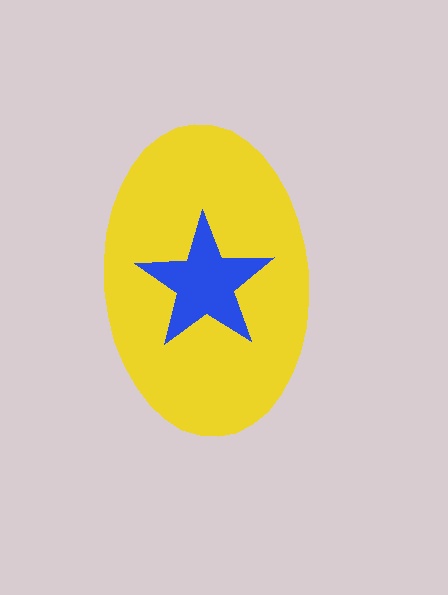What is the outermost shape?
The yellow ellipse.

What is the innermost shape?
The blue star.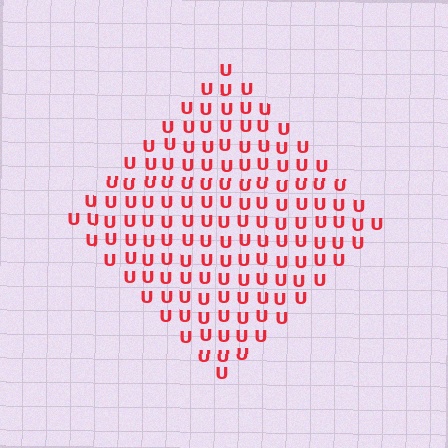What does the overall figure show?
The overall figure shows a diamond.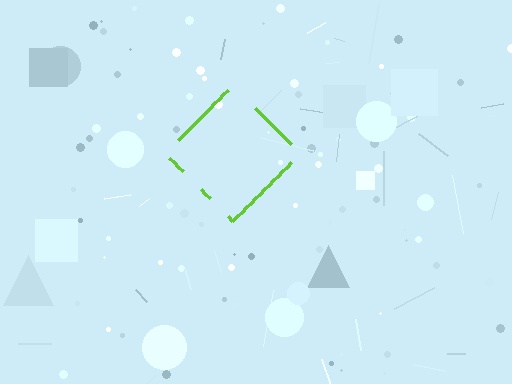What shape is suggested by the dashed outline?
The dashed outline suggests a diamond.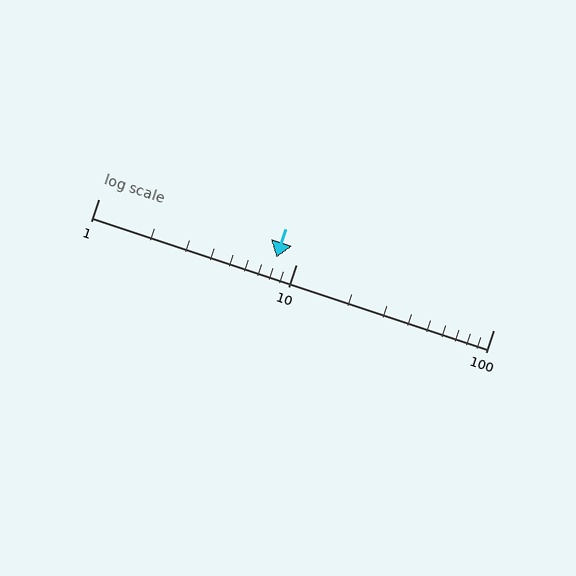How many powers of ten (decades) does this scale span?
The scale spans 2 decades, from 1 to 100.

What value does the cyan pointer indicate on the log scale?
The pointer indicates approximately 8.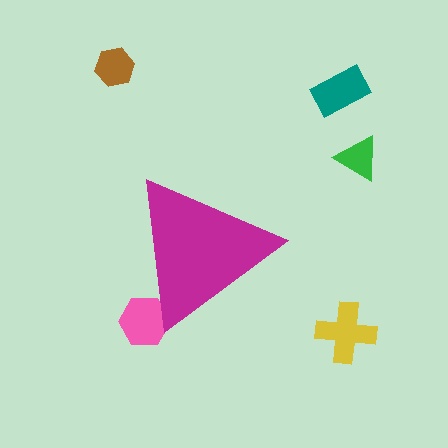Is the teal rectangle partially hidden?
No, the teal rectangle is fully visible.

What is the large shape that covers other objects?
A magenta triangle.